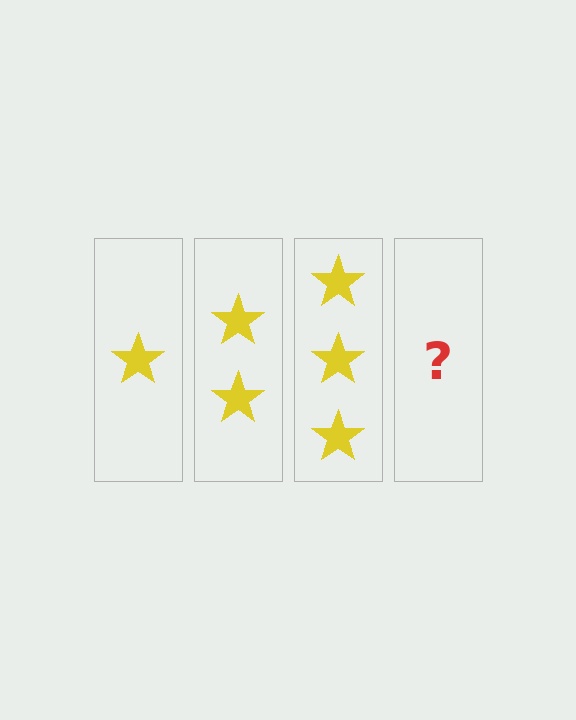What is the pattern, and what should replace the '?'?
The pattern is that each step adds one more star. The '?' should be 4 stars.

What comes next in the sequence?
The next element should be 4 stars.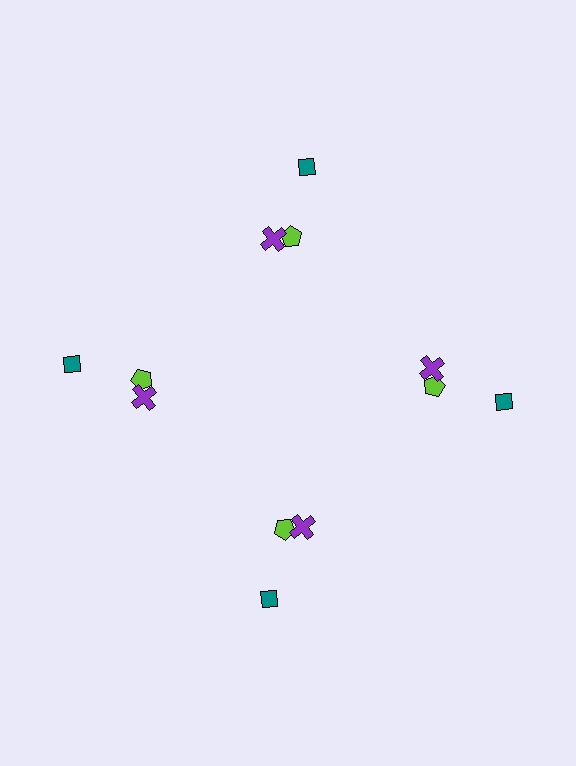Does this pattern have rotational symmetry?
Yes, this pattern has 4-fold rotational symmetry. It looks the same after rotating 90 degrees around the center.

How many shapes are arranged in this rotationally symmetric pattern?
There are 12 shapes, arranged in 4 groups of 3.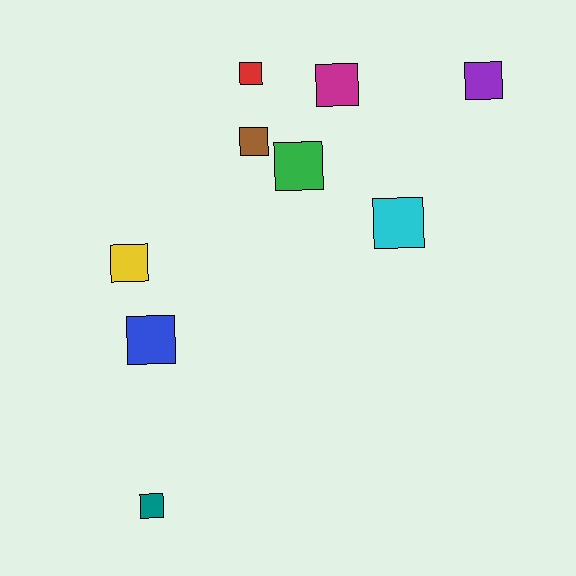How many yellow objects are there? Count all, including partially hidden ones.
There is 1 yellow object.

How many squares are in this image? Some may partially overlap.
There are 9 squares.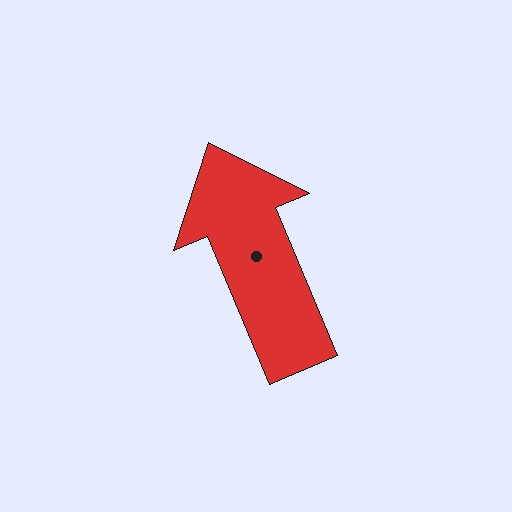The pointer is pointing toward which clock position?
Roughly 11 o'clock.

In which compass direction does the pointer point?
Northwest.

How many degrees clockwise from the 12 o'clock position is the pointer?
Approximately 337 degrees.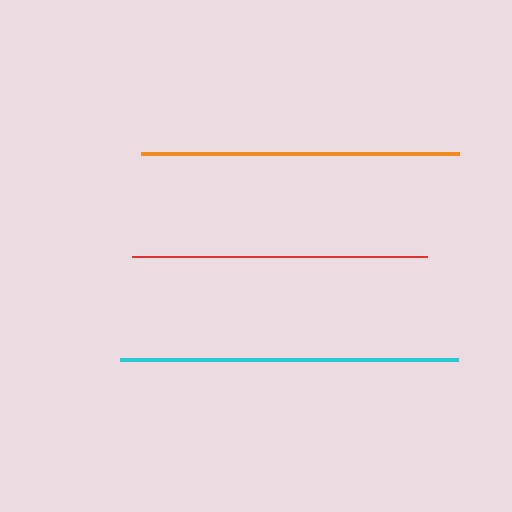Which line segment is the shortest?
The red line is the shortest at approximately 295 pixels.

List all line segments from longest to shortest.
From longest to shortest: cyan, orange, red.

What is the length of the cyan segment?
The cyan segment is approximately 339 pixels long.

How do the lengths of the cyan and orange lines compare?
The cyan and orange lines are approximately the same length.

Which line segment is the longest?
The cyan line is the longest at approximately 339 pixels.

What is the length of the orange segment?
The orange segment is approximately 319 pixels long.